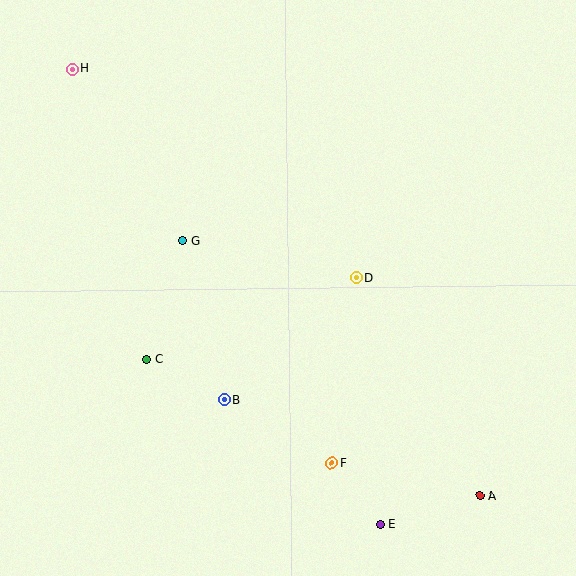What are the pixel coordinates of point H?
Point H is at (73, 69).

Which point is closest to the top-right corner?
Point D is closest to the top-right corner.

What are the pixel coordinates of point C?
Point C is at (147, 359).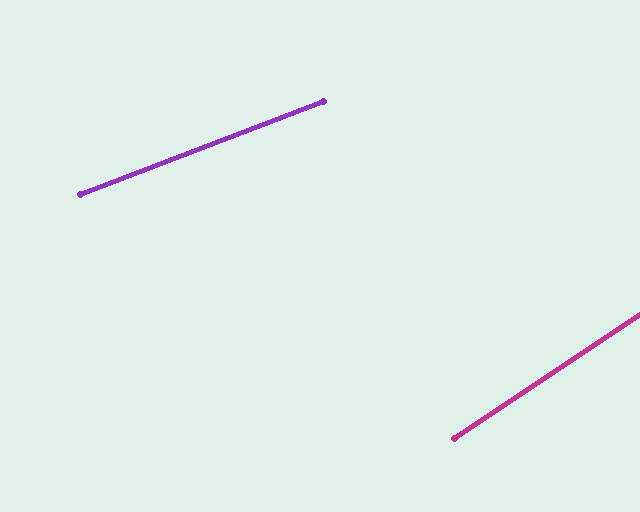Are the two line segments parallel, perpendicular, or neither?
Neither parallel nor perpendicular — they differ by about 13°.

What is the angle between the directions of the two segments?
Approximately 13 degrees.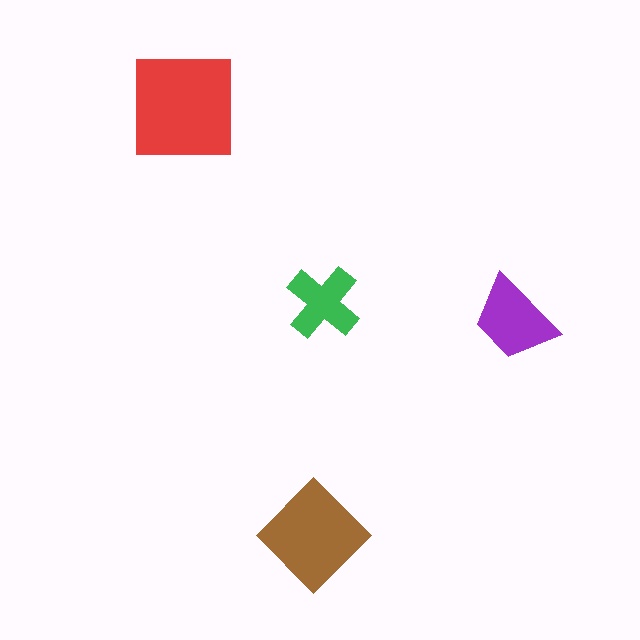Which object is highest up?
The red square is topmost.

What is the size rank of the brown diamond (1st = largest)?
2nd.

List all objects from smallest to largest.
The green cross, the purple trapezoid, the brown diamond, the red square.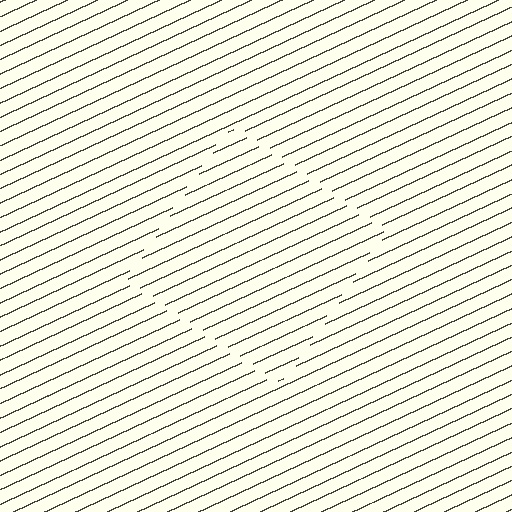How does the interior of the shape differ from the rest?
The interior of the shape contains the same grating, shifted by half a period — the contour is defined by the phase discontinuity where line-ends from the inner and outer gratings abut.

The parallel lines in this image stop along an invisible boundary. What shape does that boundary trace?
An illusory square. The interior of the shape contains the same grating, shifted by half a period — the contour is defined by the phase discontinuity where line-ends from the inner and outer gratings abut.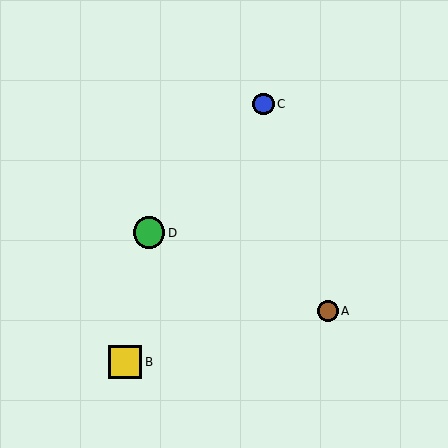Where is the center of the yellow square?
The center of the yellow square is at (125, 362).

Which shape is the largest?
The yellow square (labeled B) is the largest.